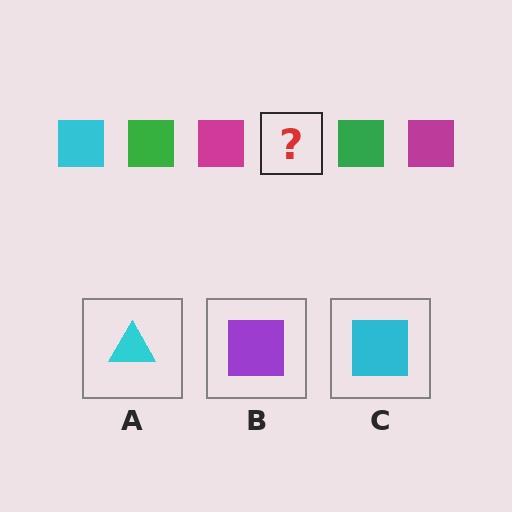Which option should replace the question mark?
Option C.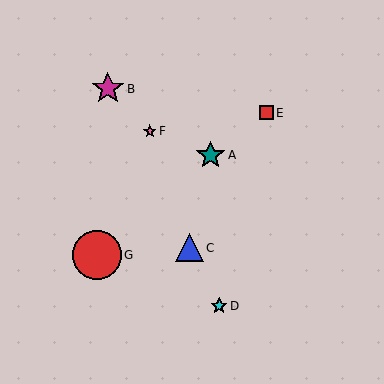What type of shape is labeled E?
Shape E is a red square.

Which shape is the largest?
The red circle (labeled G) is the largest.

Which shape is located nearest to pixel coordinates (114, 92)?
The magenta star (labeled B) at (108, 89) is nearest to that location.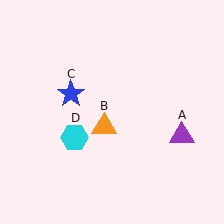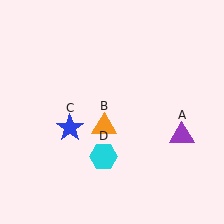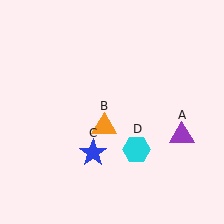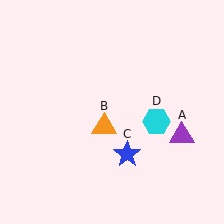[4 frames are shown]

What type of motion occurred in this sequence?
The blue star (object C), cyan hexagon (object D) rotated counterclockwise around the center of the scene.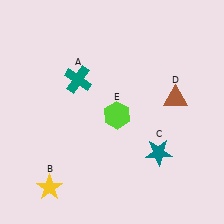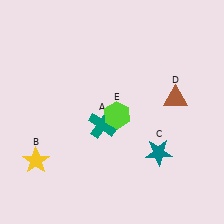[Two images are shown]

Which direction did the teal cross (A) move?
The teal cross (A) moved down.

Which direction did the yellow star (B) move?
The yellow star (B) moved up.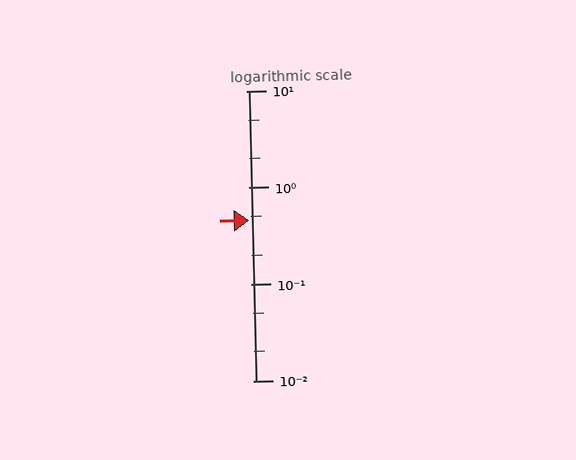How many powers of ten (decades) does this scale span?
The scale spans 3 decades, from 0.01 to 10.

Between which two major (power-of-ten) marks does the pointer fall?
The pointer is between 0.1 and 1.